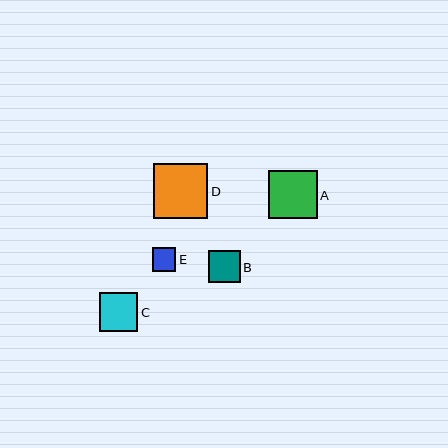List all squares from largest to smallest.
From largest to smallest: D, A, C, B, E.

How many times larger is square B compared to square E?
Square B is approximately 1.4 times the size of square E.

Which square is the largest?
Square D is the largest with a size of approximately 54 pixels.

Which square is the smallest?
Square E is the smallest with a size of approximately 24 pixels.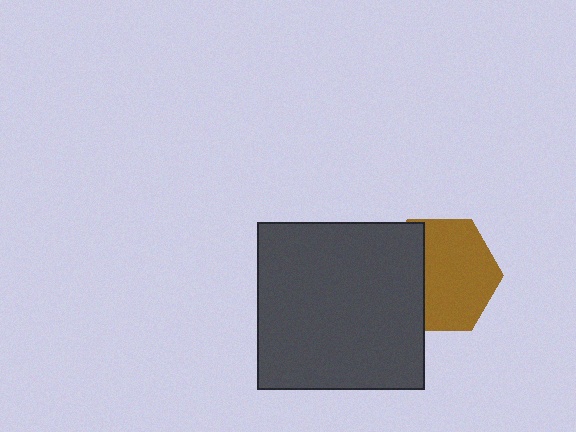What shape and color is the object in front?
The object in front is a dark gray square.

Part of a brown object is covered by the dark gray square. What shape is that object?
It is a hexagon.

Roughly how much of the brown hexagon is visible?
About half of it is visible (roughly 65%).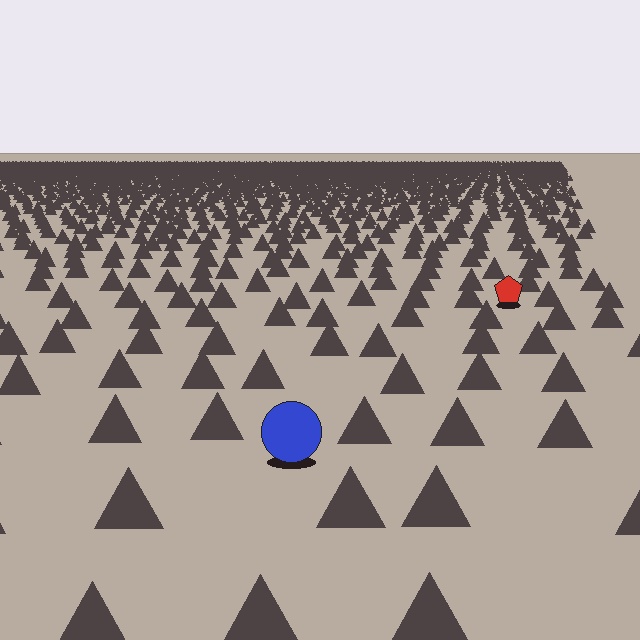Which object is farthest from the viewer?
The red pentagon is farthest from the viewer. It appears smaller and the ground texture around it is denser.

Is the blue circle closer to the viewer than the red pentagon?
Yes. The blue circle is closer — you can tell from the texture gradient: the ground texture is coarser near it.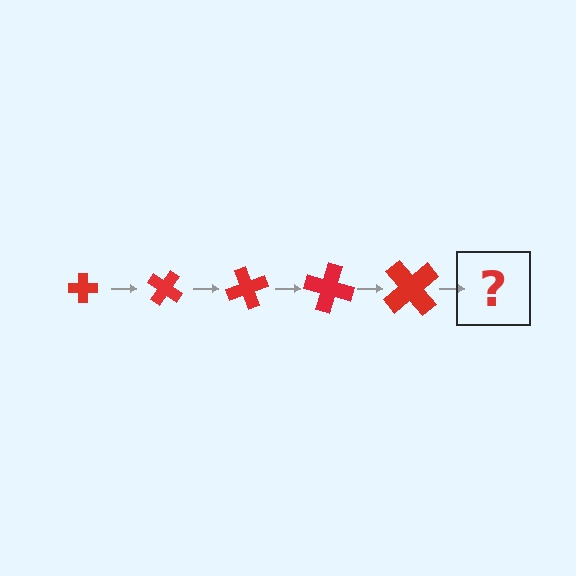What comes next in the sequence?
The next element should be a cross, larger than the previous one and rotated 175 degrees from the start.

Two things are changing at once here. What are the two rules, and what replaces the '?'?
The two rules are that the cross grows larger each step and it rotates 35 degrees each step. The '?' should be a cross, larger than the previous one and rotated 175 degrees from the start.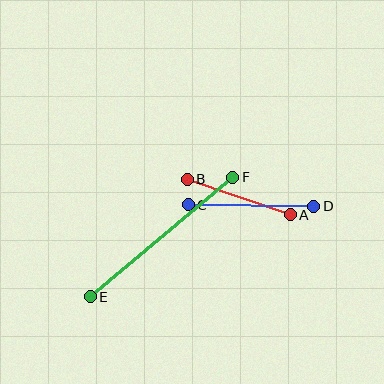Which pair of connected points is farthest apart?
Points E and F are farthest apart.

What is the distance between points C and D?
The distance is approximately 125 pixels.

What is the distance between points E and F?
The distance is approximately 186 pixels.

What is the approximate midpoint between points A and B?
The midpoint is at approximately (239, 197) pixels.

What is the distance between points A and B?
The distance is approximately 109 pixels.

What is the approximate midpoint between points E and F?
The midpoint is at approximately (161, 237) pixels.